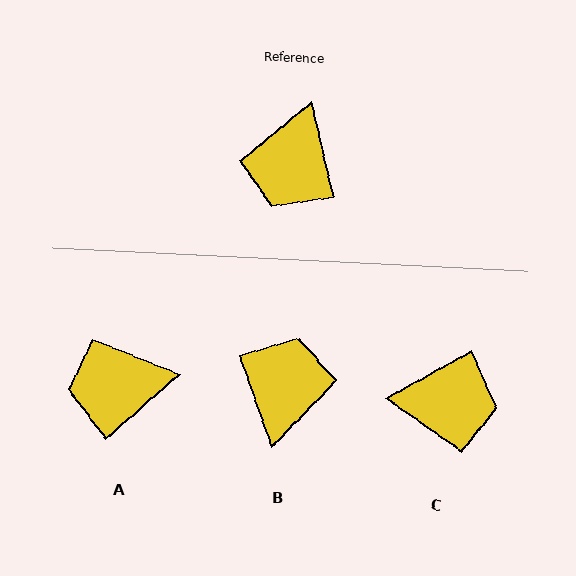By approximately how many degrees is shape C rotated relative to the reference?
Approximately 105 degrees counter-clockwise.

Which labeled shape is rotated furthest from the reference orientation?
B, about 174 degrees away.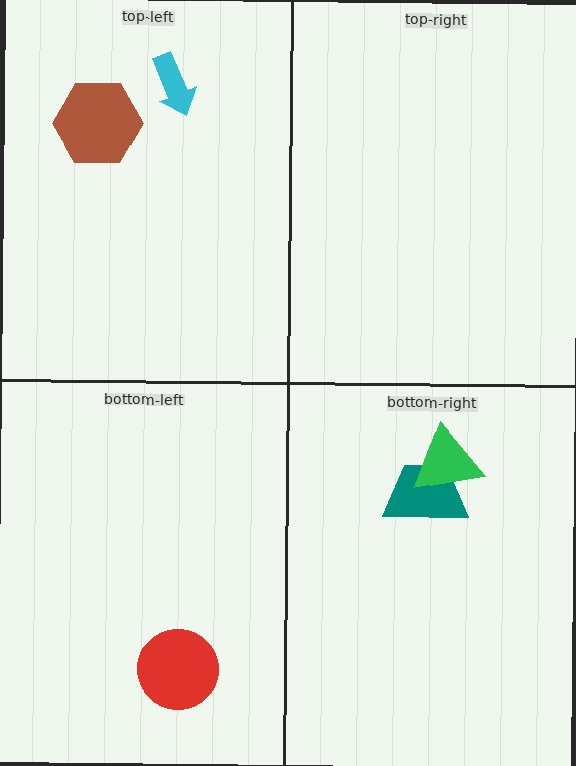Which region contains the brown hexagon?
The top-left region.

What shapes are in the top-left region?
The brown hexagon, the cyan arrow.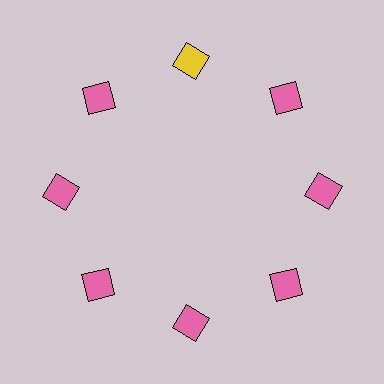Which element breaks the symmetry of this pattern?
The yellow square at roughly the 12 o'clock position breaks the symmetry. All other shapes are pink squares.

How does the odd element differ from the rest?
It has a different color: yellow instead of pink.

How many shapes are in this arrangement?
There are 8 shapes arranged in a ring pattern.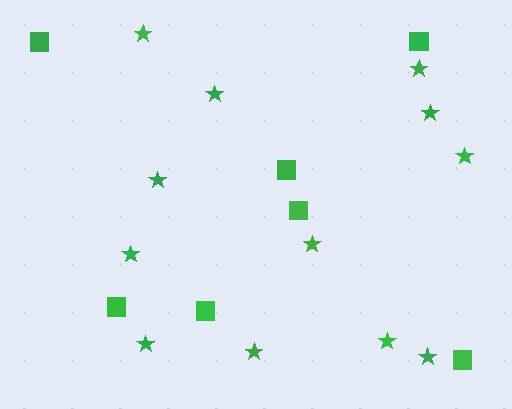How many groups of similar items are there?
There are 2 groups: one group of squares (7) and one group of stars (12).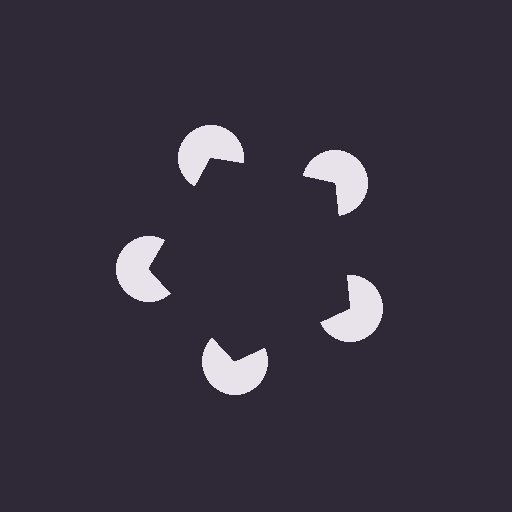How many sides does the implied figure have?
5 sides.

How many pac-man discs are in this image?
There are 5 — one at each vertex of the illusory pentagon.